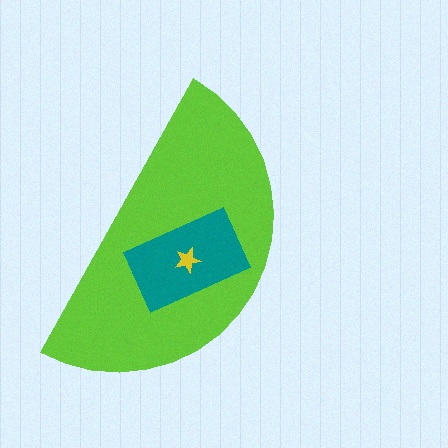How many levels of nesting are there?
3.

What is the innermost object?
The yellow star.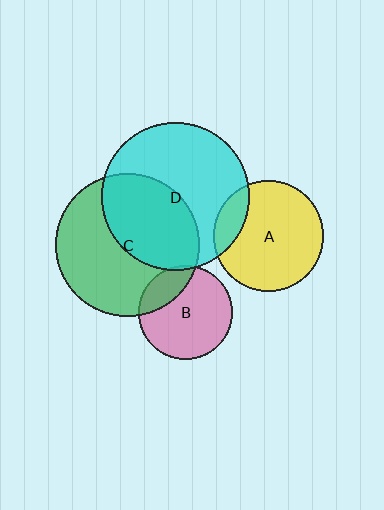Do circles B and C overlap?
Yes.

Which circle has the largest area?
Circle D (cyan).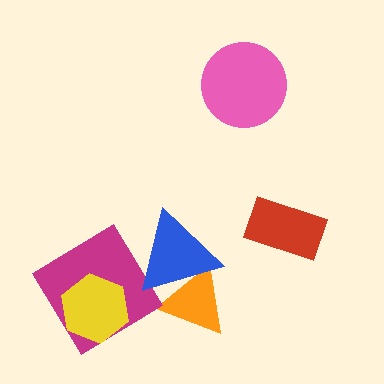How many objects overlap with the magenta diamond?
2 objects overlap with the magenta diamond.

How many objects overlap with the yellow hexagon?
1 object overlaps with the yellow hexagon.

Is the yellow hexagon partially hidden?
No, no other shape covers it.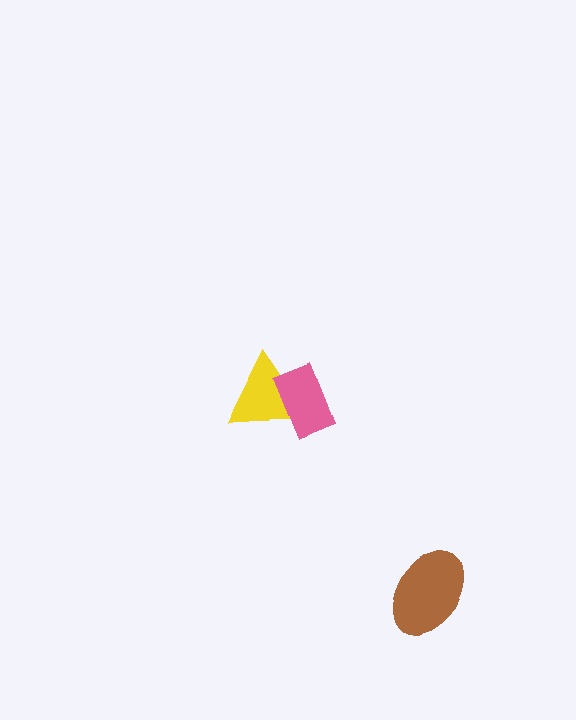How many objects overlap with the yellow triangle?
1 object overlaps with the yellow triangle.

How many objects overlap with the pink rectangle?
1 object overlaps with the pink rectangle.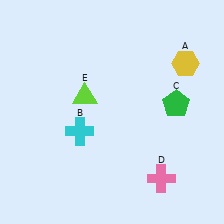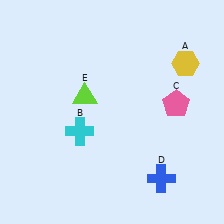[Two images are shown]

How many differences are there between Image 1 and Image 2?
There are 2 differences between the two images.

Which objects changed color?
C changed from green to pink. D changed from pink to blue.